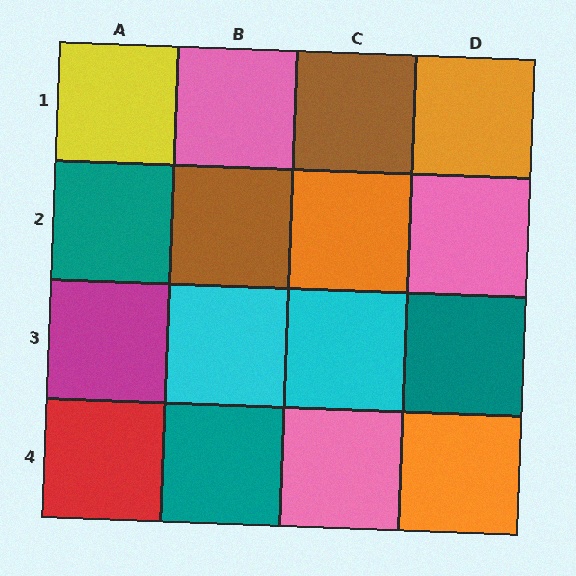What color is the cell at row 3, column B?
Cyan.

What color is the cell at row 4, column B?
Teal.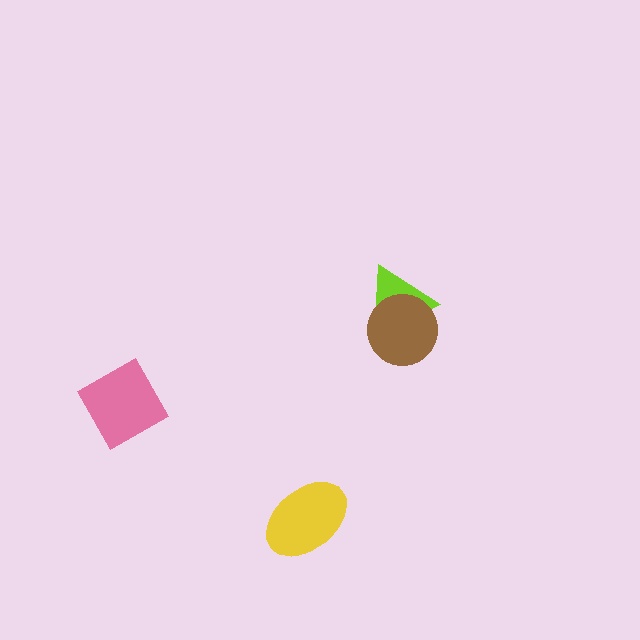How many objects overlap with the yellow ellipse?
0 objects overlap with the yellow ellipse.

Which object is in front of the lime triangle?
The brown circle is in front of the lime triangle.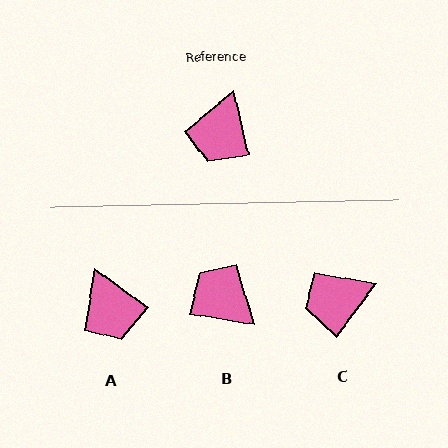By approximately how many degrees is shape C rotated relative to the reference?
Approximately 51 degrees clockwise.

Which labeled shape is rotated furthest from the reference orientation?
B, about 113 degrees away.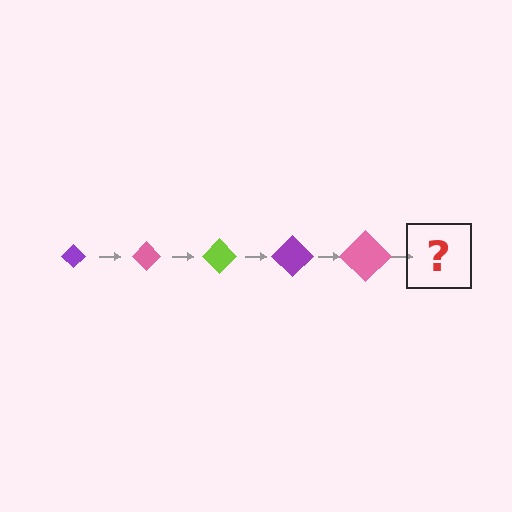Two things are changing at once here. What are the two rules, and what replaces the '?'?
The two rules are that the diamond grows larger each step and the color cycles through purple, pink, and lime. The '?' should be a lime diamond, larger than the previous one.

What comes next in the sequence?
The next element should be a lime diamond, larger than the previous one.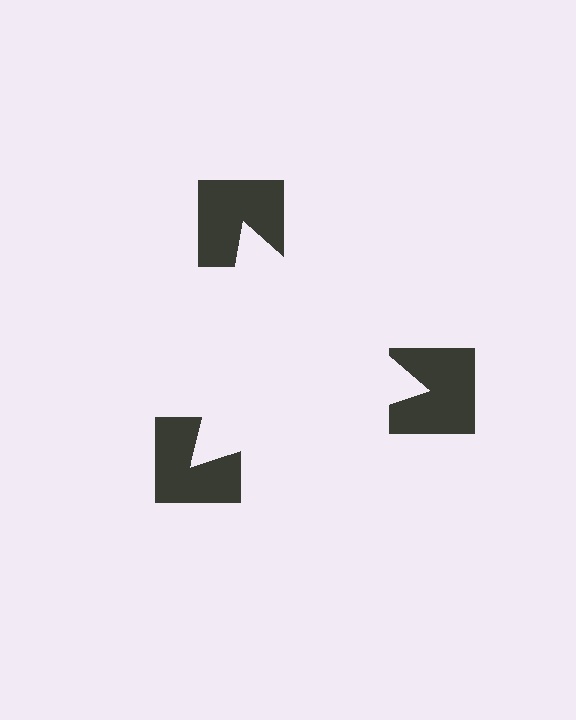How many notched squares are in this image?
There are 3 — one at each vertex of the illusory triangle.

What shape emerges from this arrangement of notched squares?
An illusory triangle — its edges are inferred from the aligned wedge cuts in the notched squares, not physically drawn.